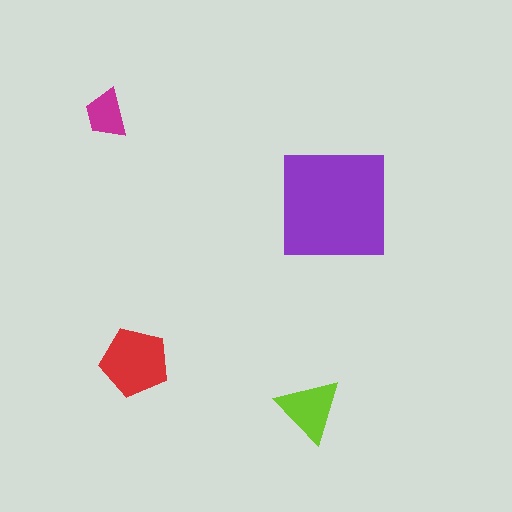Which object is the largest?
The purple square.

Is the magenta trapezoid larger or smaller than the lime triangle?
Smaller.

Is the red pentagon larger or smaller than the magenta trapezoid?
Larger.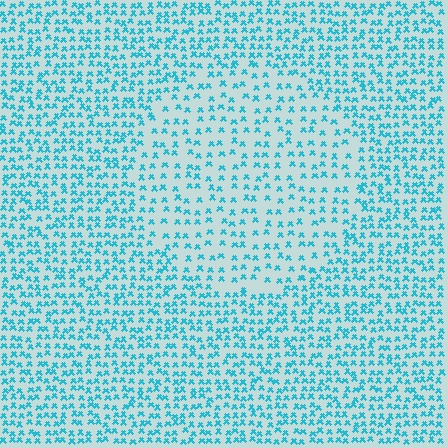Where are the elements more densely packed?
The elements are more densely packed outside the circle boundary.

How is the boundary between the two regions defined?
The boundary is defined by a change in element density (approximately 1.8x ratio). All elements are the same color, size, and shape.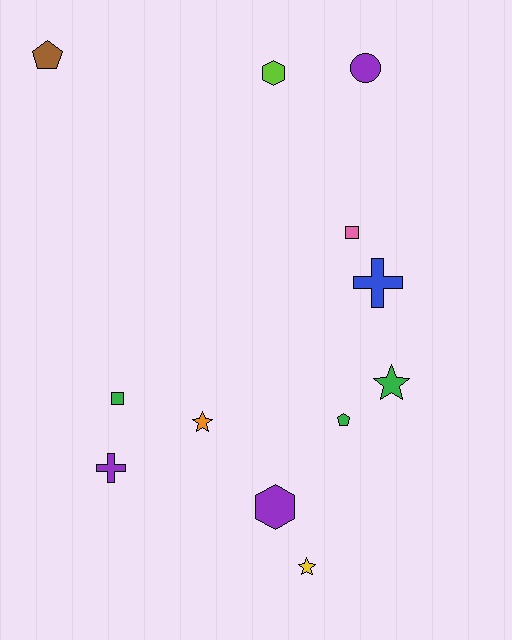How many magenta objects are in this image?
There are no magenta objects.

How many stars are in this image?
There are 3 stars.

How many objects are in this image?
There are 12 objects.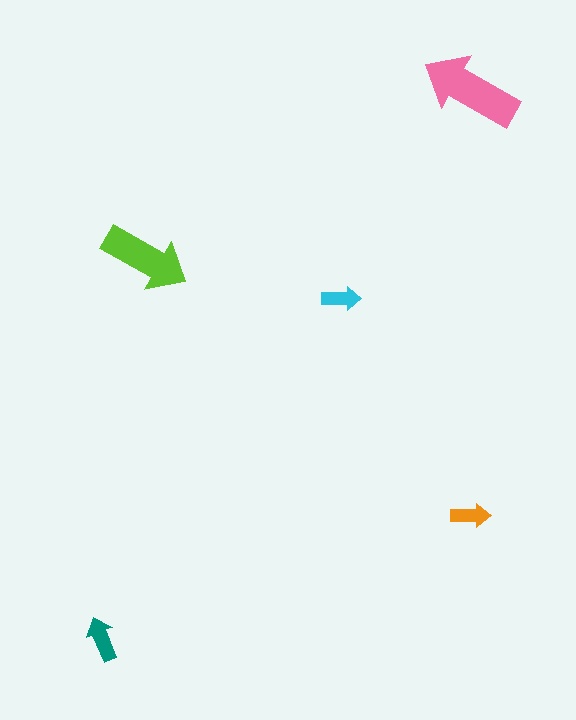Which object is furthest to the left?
The teal arrow is leftmost.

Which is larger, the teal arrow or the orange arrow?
The teal one.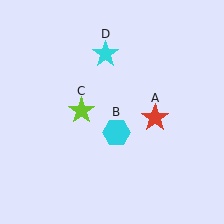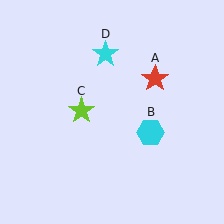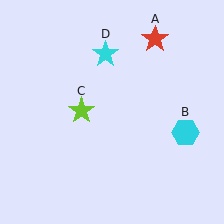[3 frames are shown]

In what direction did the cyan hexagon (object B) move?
The cyan hexagon (object B) moved right.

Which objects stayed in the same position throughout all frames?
Lime star (object C) and cyan star (object D) remained stationary.